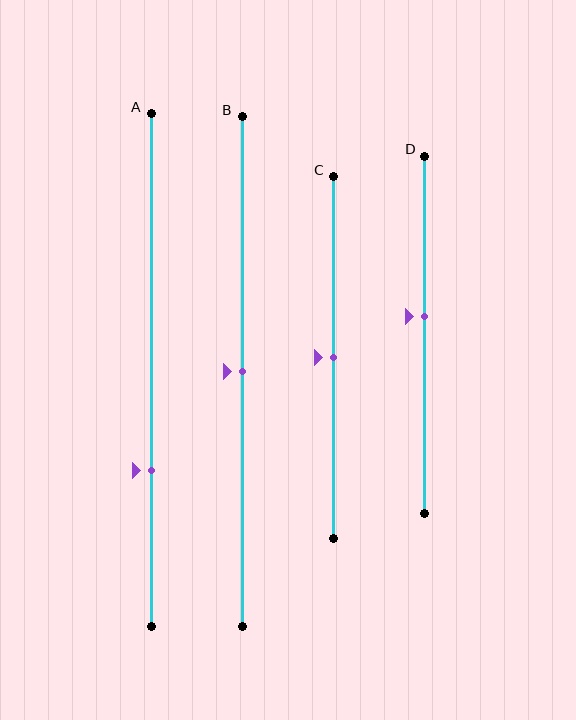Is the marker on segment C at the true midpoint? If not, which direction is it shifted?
Yes, the marker on segment C is at the true midpoint.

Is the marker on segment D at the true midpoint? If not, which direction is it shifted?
No, the marker on segment D is shifted upward by about 5% of the segment length.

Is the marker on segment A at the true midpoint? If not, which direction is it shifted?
No, the marker on segment A is shifted downward by about 20% of the segment length.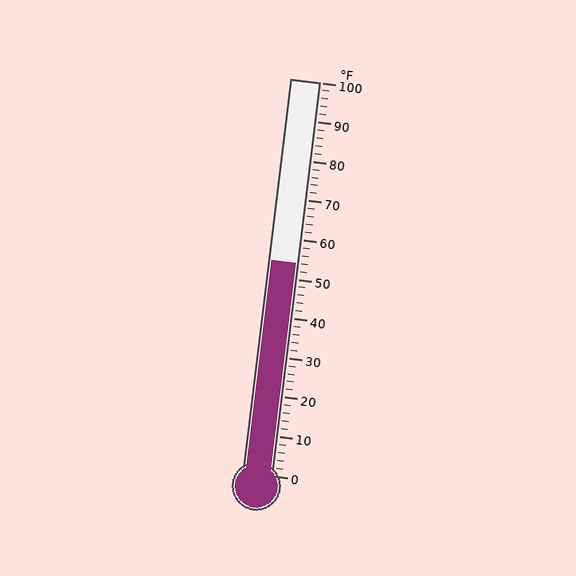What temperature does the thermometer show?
The thermometer shows approximately 54°F.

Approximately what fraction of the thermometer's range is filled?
The thermometer is filled to approximately 55% of its range.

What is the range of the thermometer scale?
The thermometer scale ranges from 0°F to 100°F.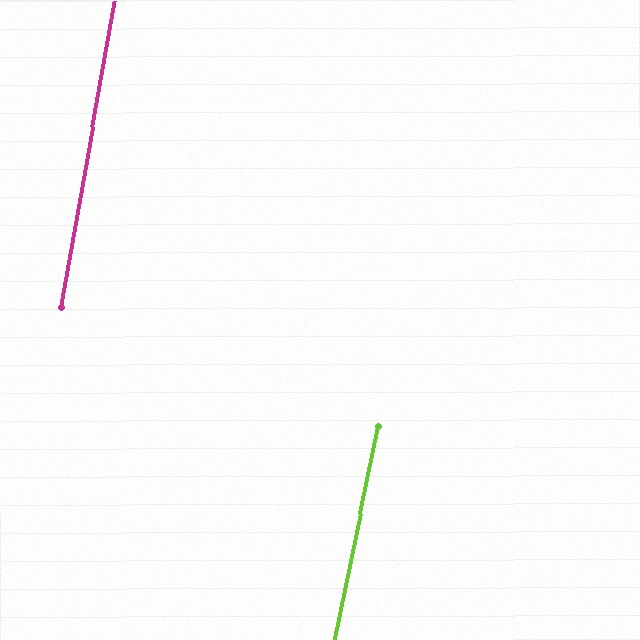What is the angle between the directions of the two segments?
Approximately 2 degrees.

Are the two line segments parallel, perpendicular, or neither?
Parallel — their directions differ by only 1.5°.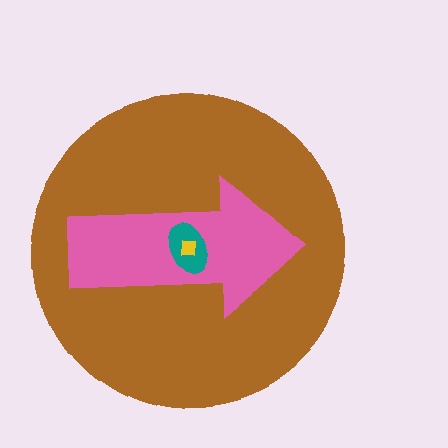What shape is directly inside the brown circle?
The pink arrow.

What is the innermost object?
The yellow square.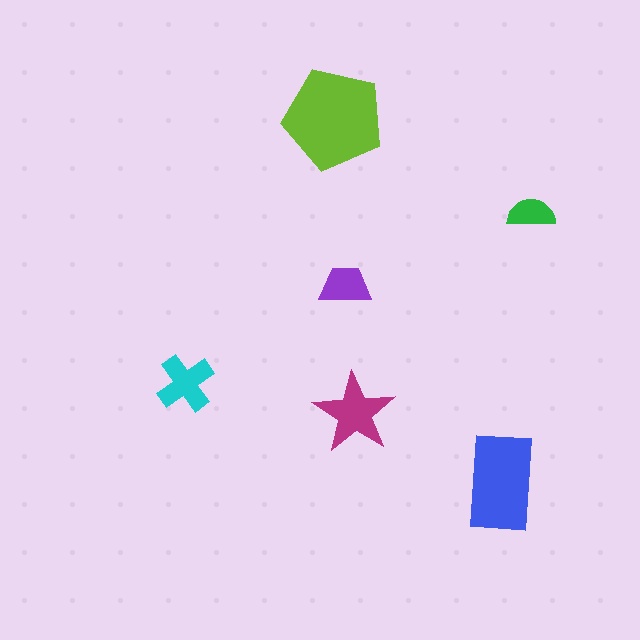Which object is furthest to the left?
The cyan cross is leftmost.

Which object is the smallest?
The green semicircle.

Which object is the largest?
The lime pentagon.